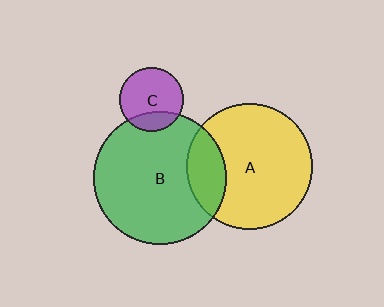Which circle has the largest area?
Circle B (green).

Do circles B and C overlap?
Yes.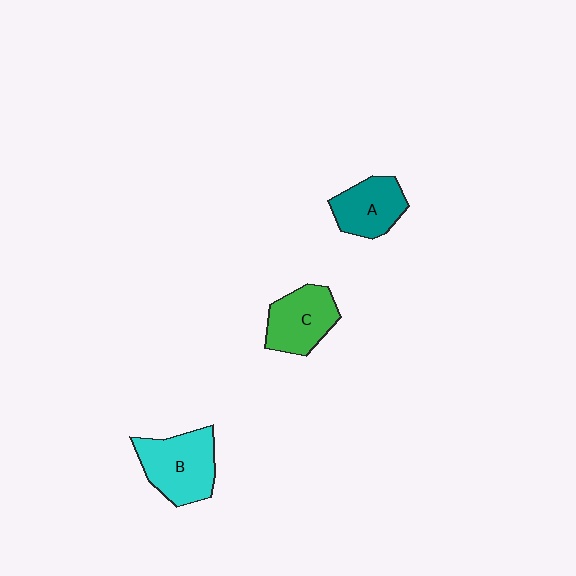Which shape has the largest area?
Shape B (cyan).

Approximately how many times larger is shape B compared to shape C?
Approximately 1.2 times.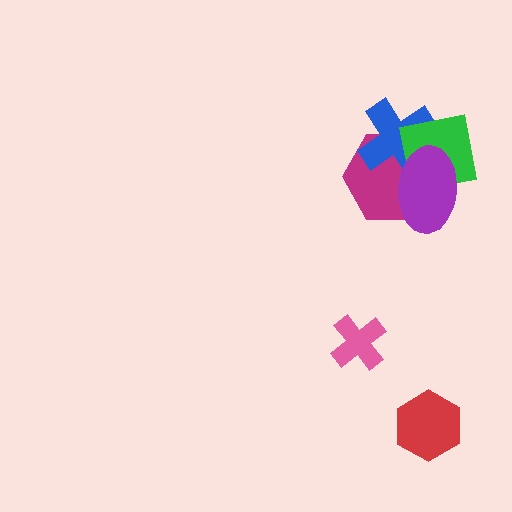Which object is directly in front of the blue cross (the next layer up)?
The green square is directly in front of the blue cross.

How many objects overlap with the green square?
3 objects overlap with the green square.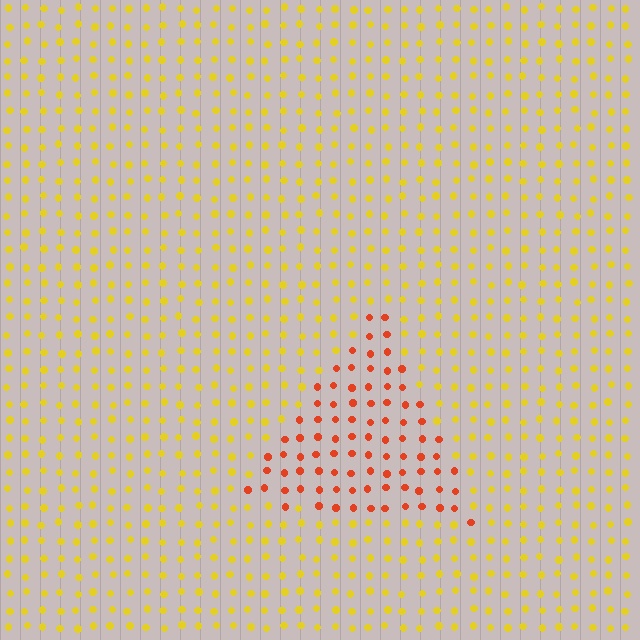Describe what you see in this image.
The image is filled with small yellow elements in a uniform arrangement. A triangle-shaped region is visible where the elements are tinted to a slightly different hue, forming a subtle color boundary.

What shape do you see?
I see a triangle.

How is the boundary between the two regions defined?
The boundary is defined purely by a slight shift in hue (about 44 degrees). Spacing, size, and orientation are identical on both sides.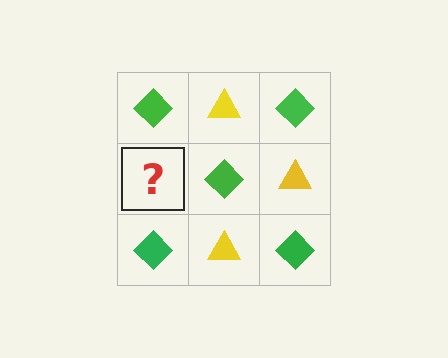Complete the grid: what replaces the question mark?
The question mark should be replaced with a yellow triangle.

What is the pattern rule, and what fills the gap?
The rule is that it alternates green diamond and yellow triangle in a checkerboard pattern. The gap should be filled with a yellow triangle.